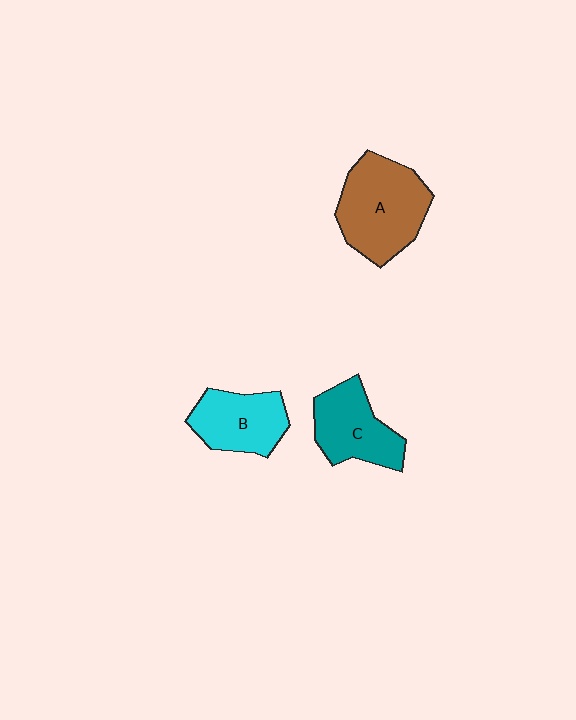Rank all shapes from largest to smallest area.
From largest to smallest: A (brown), C (teal), B (cyan).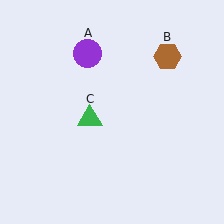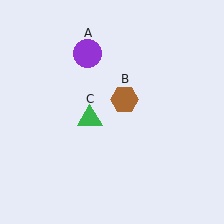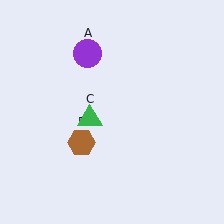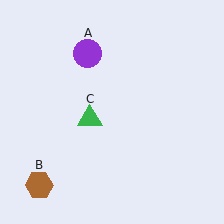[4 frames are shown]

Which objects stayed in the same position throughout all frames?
Purple circle (object A) and green triangle (object C) remained stationary.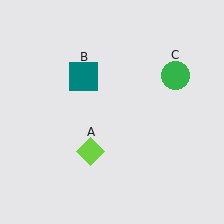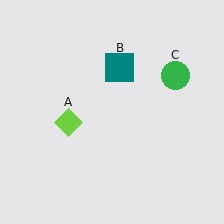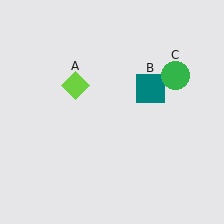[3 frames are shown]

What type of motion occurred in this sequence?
The lime diamond (object A), teal square (object B) rotated clockwise around the center of the scene.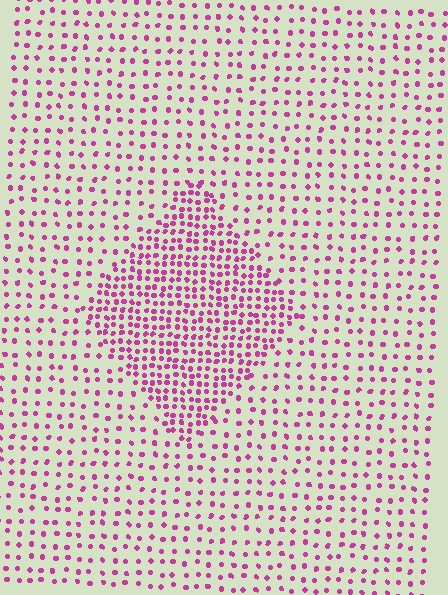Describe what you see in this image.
The image contains small magenta elements arranged at two different densities. A diamond-shaped region is visible where the elements are more densely packed than the surrounding area.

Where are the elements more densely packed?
The elements are more densely packed inside the diamond boundary.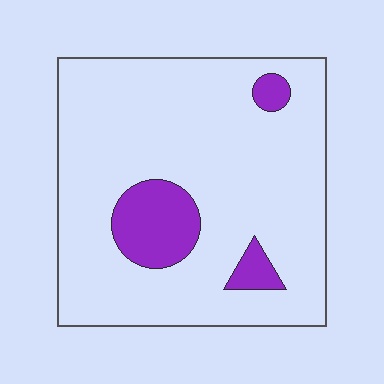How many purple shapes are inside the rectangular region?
3.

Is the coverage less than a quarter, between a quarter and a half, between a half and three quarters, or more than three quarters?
Less than a quarter.